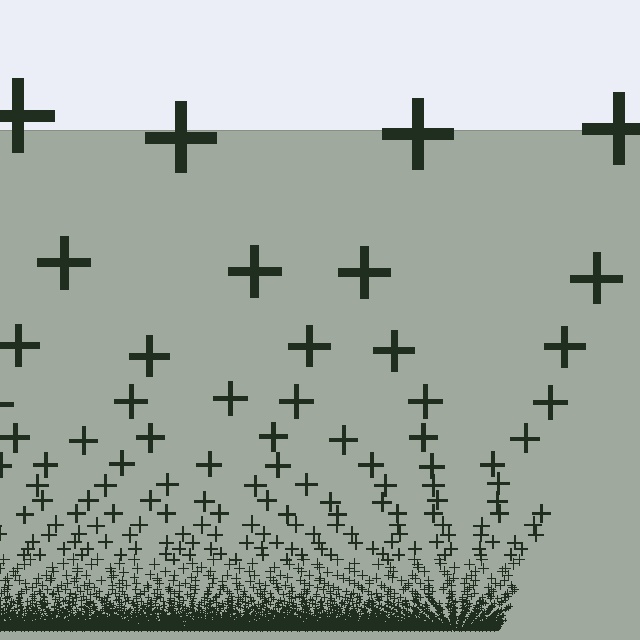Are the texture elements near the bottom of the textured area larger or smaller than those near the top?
Smaller. The gradient is inverted — elements near the bottom are smaller and denser.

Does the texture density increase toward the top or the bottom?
Density increases toward the bottom.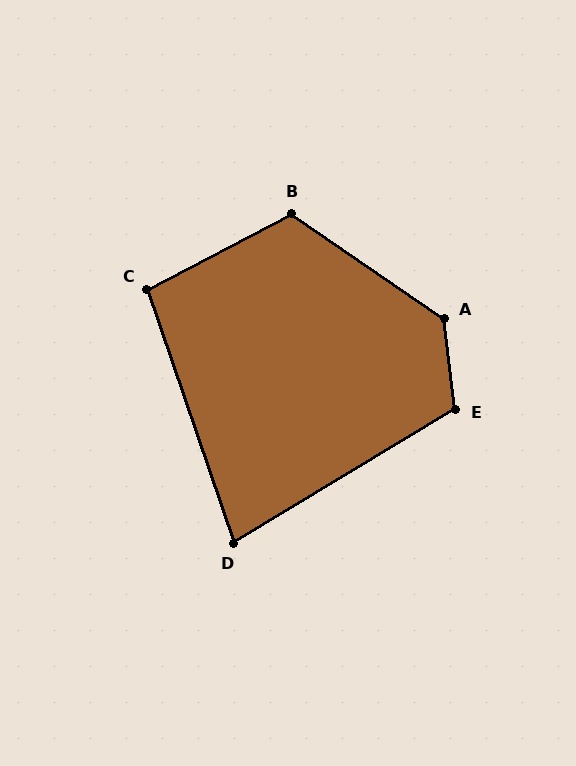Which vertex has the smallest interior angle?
D, at approximately 78 degrees.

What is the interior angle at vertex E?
Approximately 114 degrees (obtuse).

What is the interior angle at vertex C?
Approximately 99 degrees (obtuse).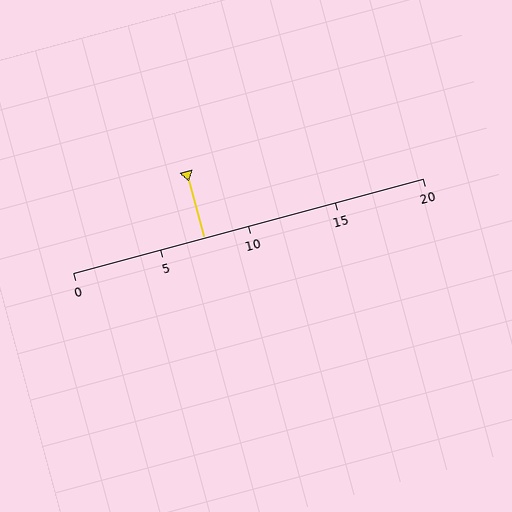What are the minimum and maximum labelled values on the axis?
The axis runs from 0 to 20.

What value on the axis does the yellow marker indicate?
The marker indicates approximately 7.5.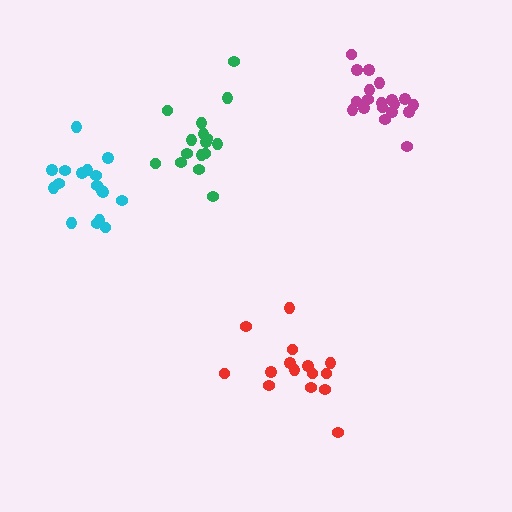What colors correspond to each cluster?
The clusters are colored: red, cyan, green, magenta.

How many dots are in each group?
Group 1: 15 dots, Group 2: 17 dots, Group 3: 16 dots, Group 4: 19 dots (67 total).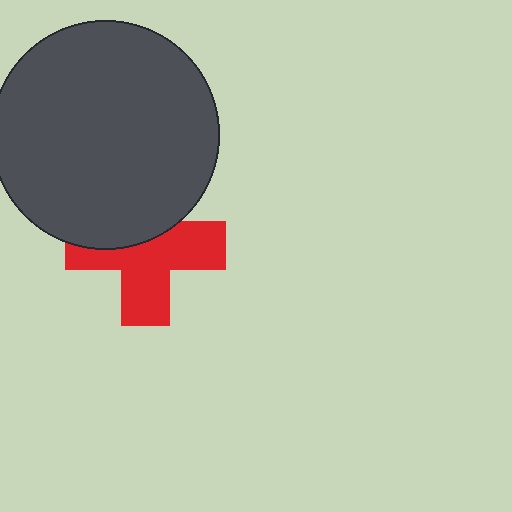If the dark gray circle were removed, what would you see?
You would see the complete red cross.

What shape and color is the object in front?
The object in front is a dark gray circle.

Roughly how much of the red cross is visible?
About half of it is visible (roughly 60%).